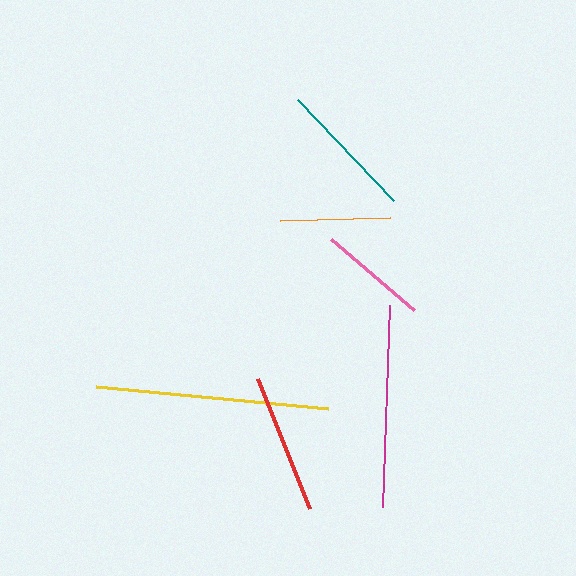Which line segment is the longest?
The yellow line is the longest at approximately 234 pixels.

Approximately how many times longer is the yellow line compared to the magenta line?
The yellow line is approximately 1.2 times the length of the magenta line.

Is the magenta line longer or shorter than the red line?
The magenta line is longer than the red line.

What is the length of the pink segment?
The pink segment is approximately 109 pixels long.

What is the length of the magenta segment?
The magenta segment is approximately 202 pixels long.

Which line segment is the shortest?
The pink line is the shortest at approximately 109 pixels.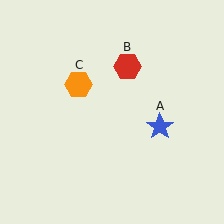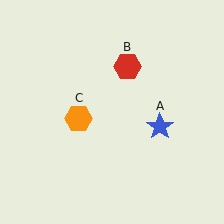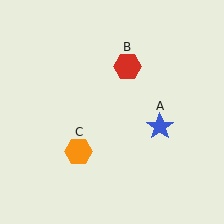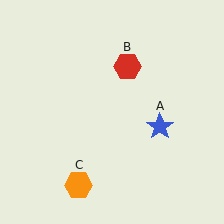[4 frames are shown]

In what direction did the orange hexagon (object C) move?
The orange hexagon (object C) moved down.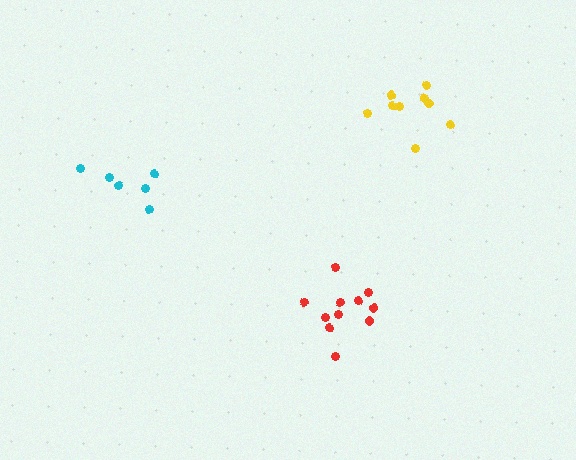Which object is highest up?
The yellow cluster is topmost.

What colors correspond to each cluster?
The clusters are colored: cyan, red, yellow.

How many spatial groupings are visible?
There are 3 spatial groupings.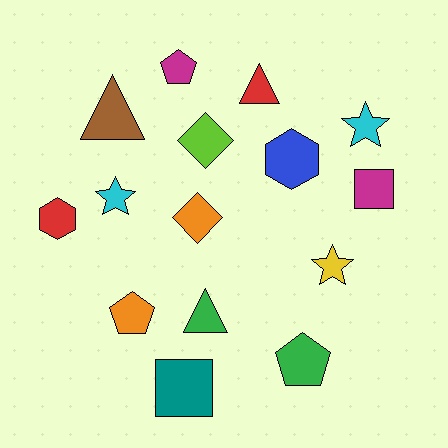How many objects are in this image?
There are 15 objects.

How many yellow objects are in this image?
There is 1 yellow object.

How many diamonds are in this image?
There are 2 diamonds.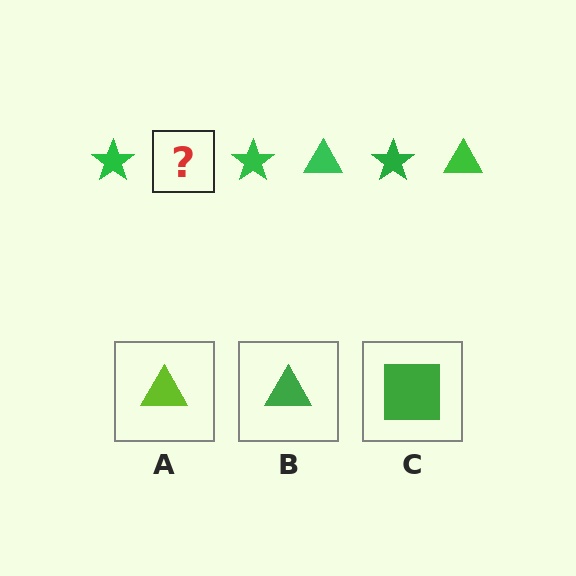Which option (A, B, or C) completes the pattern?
B.